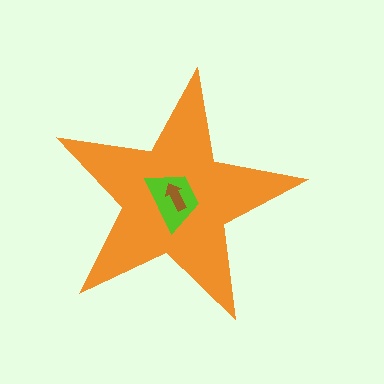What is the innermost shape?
The brown arrow.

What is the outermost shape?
The orange star.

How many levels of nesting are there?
3.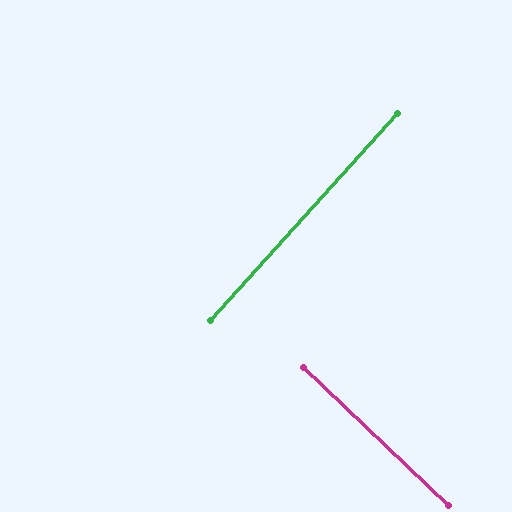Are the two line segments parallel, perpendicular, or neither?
Perpendicular — they meet at approximately 89°.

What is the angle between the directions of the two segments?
Approximately 89 degrees.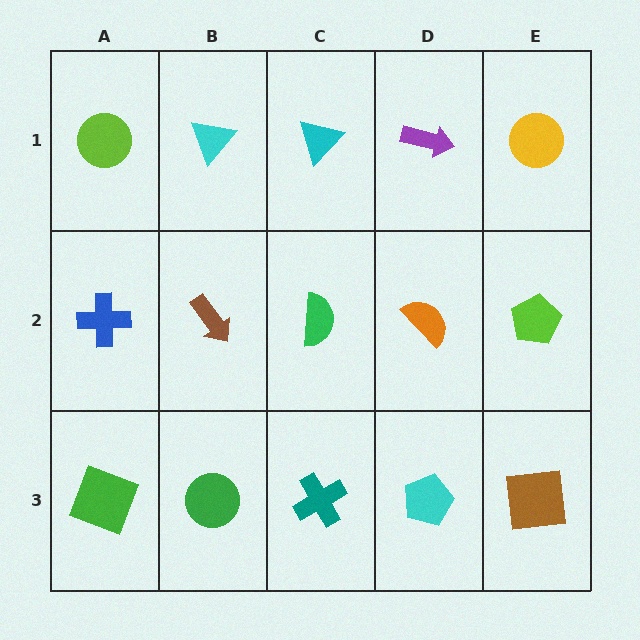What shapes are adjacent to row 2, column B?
A cyan triangle (row 1, column B), a green circle (row 3, column B), a blue cross (row 2, column A), a green semicircle (row 2, column C).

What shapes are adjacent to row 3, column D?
An orange semicircle (row 2, column D), a teal cross (row 3, column C), a brown square (row 3, column E).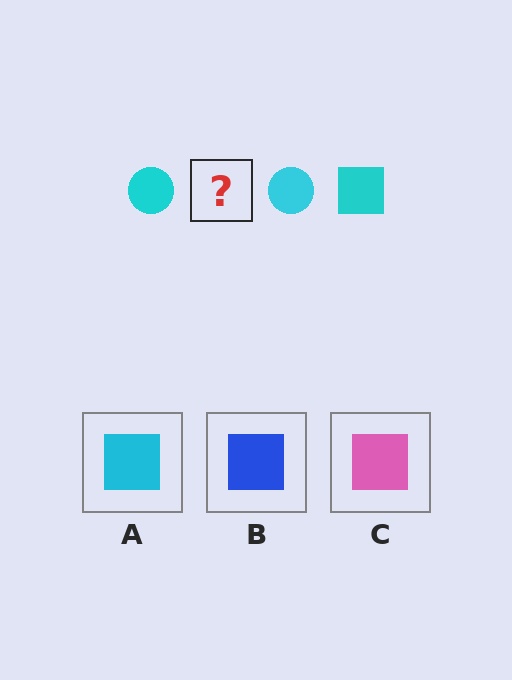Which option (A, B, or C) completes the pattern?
A.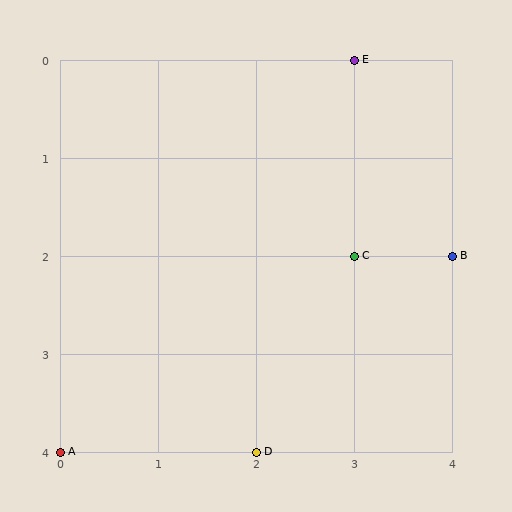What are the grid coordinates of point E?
Point E is at grid coordinates (3, 0).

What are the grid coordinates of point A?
Point A is at grid coordinates (0, 4).